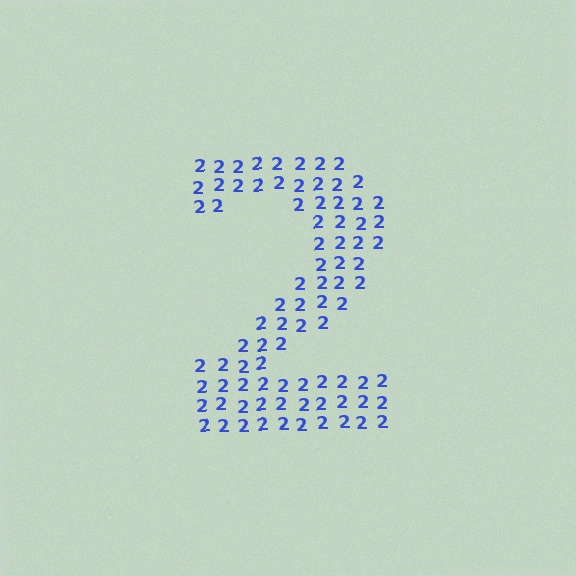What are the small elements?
The small elements are digit 2's.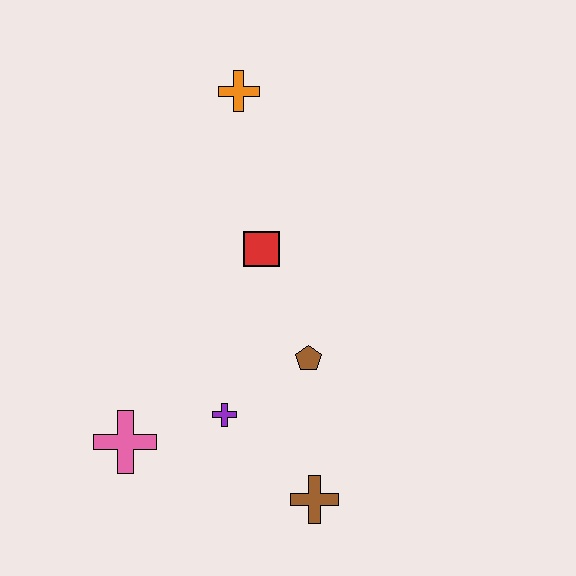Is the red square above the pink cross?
Yes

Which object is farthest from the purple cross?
The orange cross is farthest from the purple cross.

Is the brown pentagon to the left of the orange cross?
No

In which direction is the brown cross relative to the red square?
The brown cross is below the red square.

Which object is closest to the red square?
The brown pentagon is closest to the red square.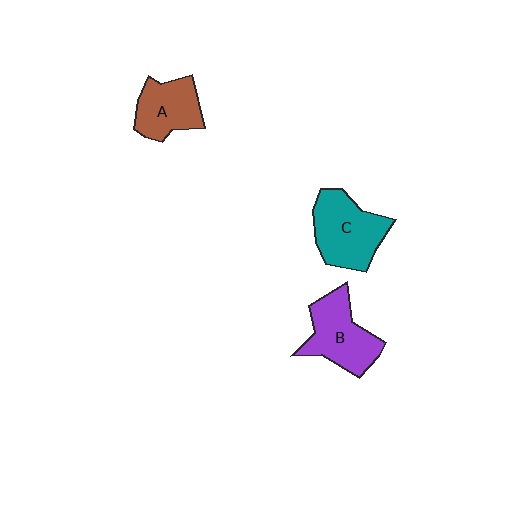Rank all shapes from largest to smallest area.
From largest to smallest: C (teal), B (purple), A (brown).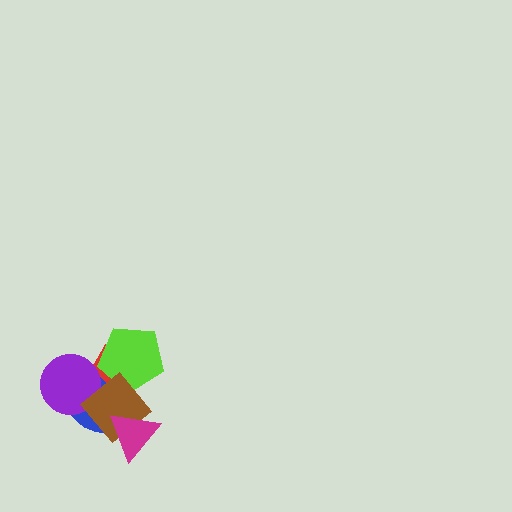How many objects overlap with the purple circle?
2 objects overlap with the purple circle.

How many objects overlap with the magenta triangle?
2 objects overlap with the magenta triangle.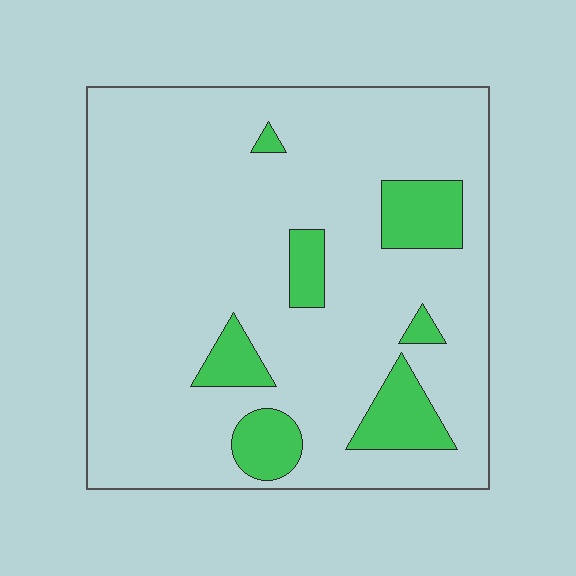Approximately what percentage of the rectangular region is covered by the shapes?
Approximately 15%.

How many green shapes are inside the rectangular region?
7.